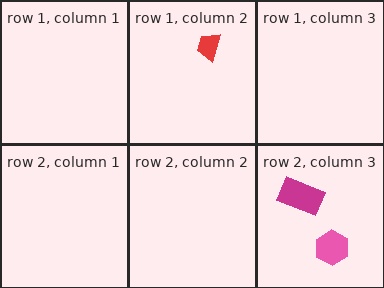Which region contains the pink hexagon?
The row 2, column 3 region.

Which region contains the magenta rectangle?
The row 2, column 3 region.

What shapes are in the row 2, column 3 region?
The pink hexagon, the magenta rectangle.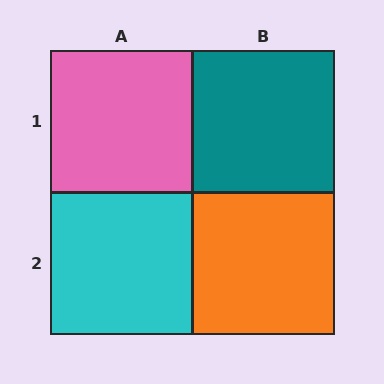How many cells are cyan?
1 cell is cyan.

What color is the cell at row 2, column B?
Orange.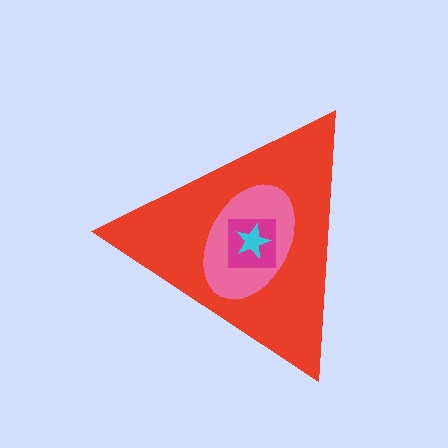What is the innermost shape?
The cyan star.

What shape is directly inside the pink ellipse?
The magenta square.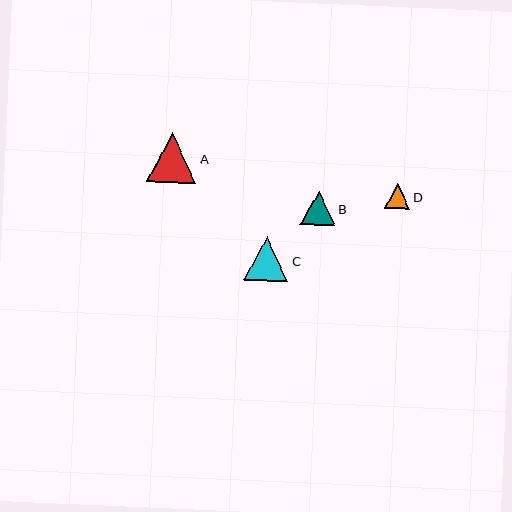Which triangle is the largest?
Triangle A is the largest with a size of approximately 50 pixels.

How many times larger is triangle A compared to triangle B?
Triangle A is approximately 1.5 times the size of triangle B.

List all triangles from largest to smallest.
From largest to smallest: A, C, B, D.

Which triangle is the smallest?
Triangle D is the smallest with a size of approximately 25 pixels.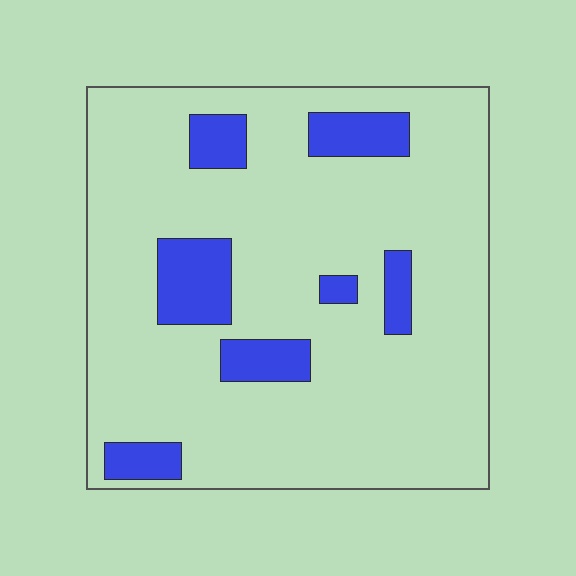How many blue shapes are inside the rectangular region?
7.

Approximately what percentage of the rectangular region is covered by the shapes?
Approximately 15%.